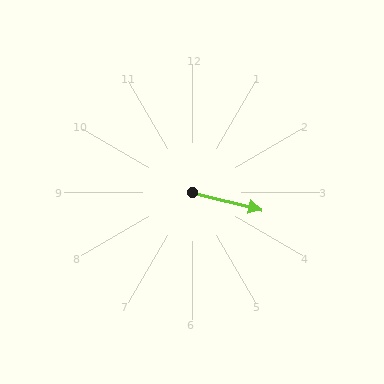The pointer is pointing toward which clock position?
Roughly 3 o'clock.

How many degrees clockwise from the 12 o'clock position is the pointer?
Approximately 104 degrees.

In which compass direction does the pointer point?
East.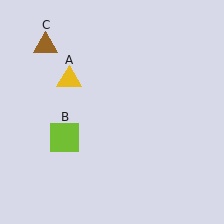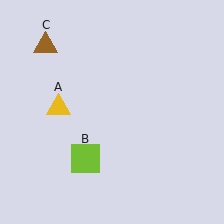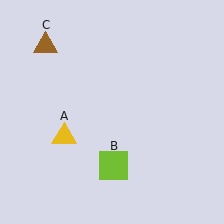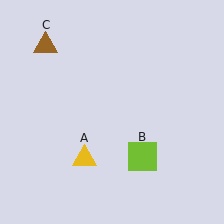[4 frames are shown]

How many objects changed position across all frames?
2 objects changed position: yellow triangle (object A), lime square (object B).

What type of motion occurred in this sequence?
The yellow triangle (object A), lime square (object B) rotated counterclockwise around the center of the scene.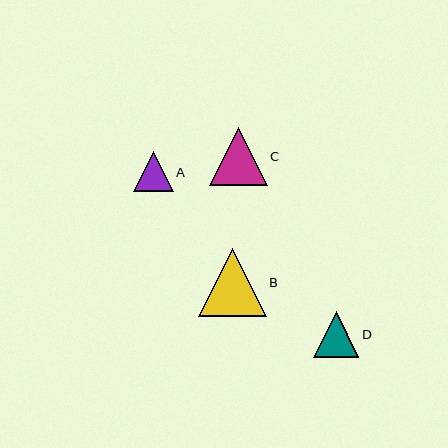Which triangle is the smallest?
Triangle A is the smallest with a size of approximately 40 pixels.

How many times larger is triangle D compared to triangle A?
Triangle D is approximately 1.1 times the size of triangle A.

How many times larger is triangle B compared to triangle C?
Triangle B is approximately 1.2 times the size of triangle C.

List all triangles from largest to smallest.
From largest to smallest: B, C, D, A.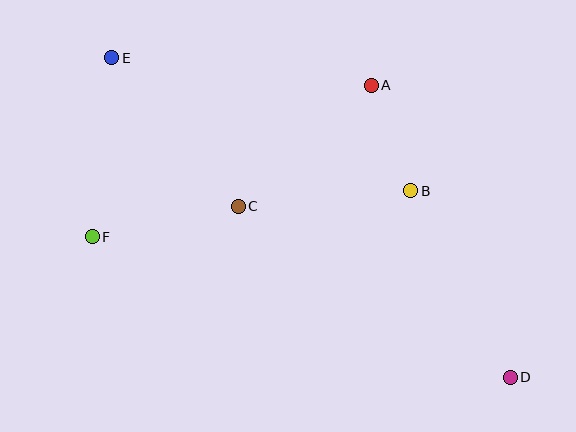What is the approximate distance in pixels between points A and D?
The distance between A and D is approximately 323 pixels.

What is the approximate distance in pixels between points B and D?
The distance between B and D is approximately 211 pixels.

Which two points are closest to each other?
Points A and B are closest to each other.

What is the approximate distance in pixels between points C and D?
The distance between C and D is approximately 321 pixels.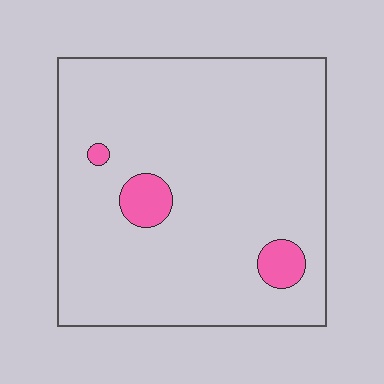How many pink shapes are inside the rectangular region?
3.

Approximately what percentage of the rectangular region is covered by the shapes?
Approximately 5%.